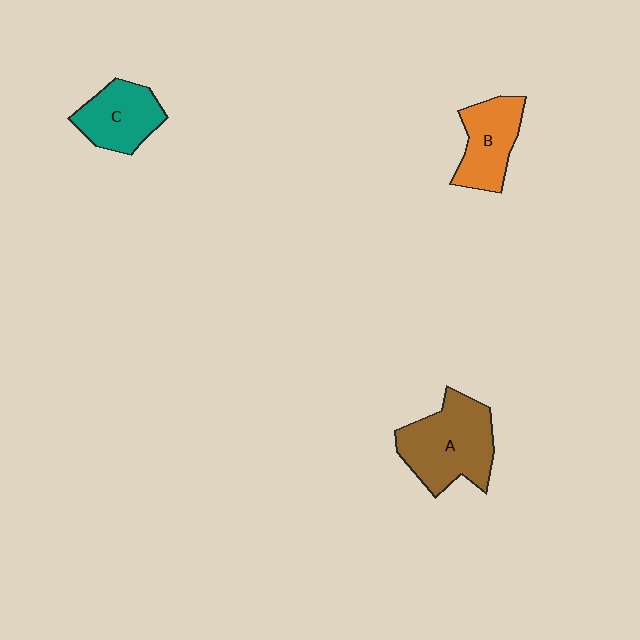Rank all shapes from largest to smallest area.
From largest to smallest: A (brown), B (orange), C (teal).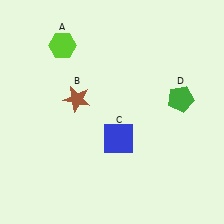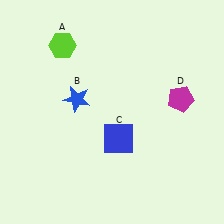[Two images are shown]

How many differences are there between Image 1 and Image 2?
There are 2 differences between the two images.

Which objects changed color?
B changed from brown to blue. D changed from green to magenta.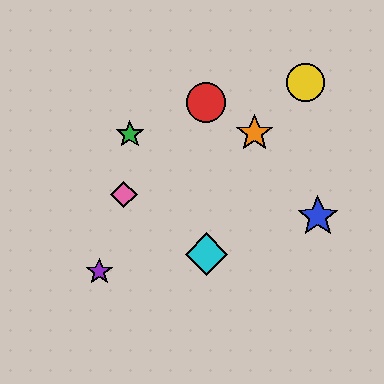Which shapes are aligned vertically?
The red circle, the cyan diamond are aligned vertically.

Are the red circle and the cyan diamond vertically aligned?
Yes, both are at x≈206.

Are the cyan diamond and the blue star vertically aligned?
No, the cyan diamond is at x≈206 and the blue star is at x≈318.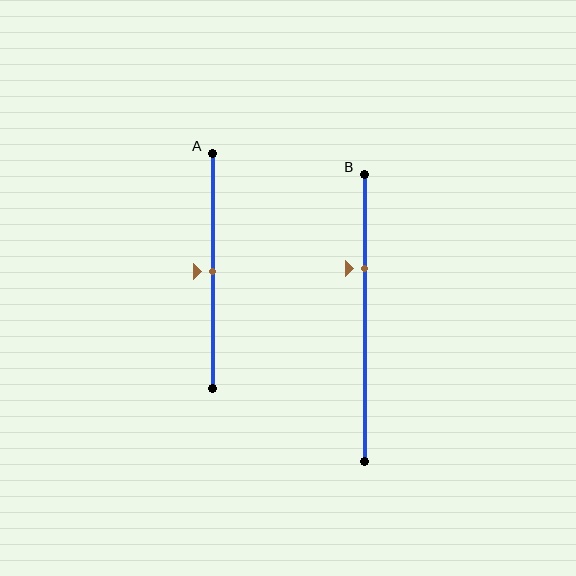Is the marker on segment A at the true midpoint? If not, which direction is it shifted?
Yes, the marker on segment A is at the true midpoint.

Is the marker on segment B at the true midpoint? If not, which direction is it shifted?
No, the marker on segment B is shifted upward by about 17% of the segment length.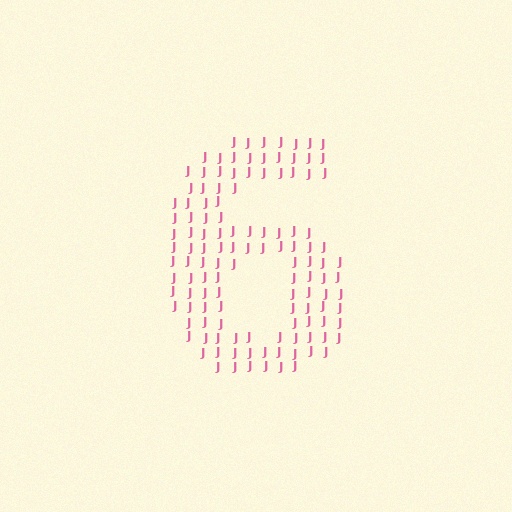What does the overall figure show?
The overall figure shows the digit 6.